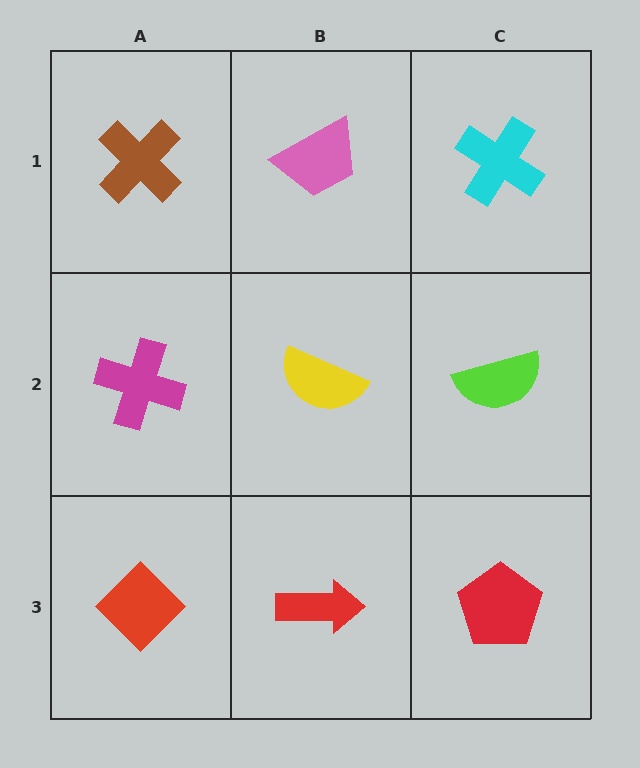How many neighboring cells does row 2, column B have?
4.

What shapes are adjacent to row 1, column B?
A yellow semicircle (row 2, column B), a brown cross (row 1, column A), a cyan cross (row 1, column C).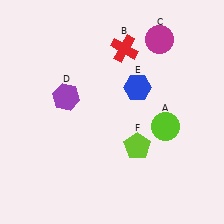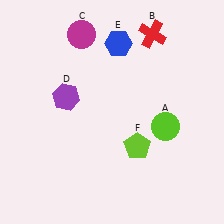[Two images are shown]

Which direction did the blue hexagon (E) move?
The blue hexagon (E) moved up.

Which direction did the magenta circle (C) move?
The magenta circle (C) moved left.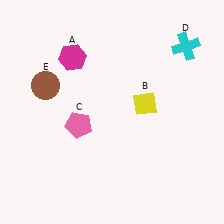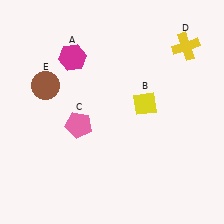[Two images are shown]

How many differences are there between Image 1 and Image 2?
There is 1 difference between the two images.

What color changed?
The cross (D) changed from cyan in Image 1 to yellow in Image 2.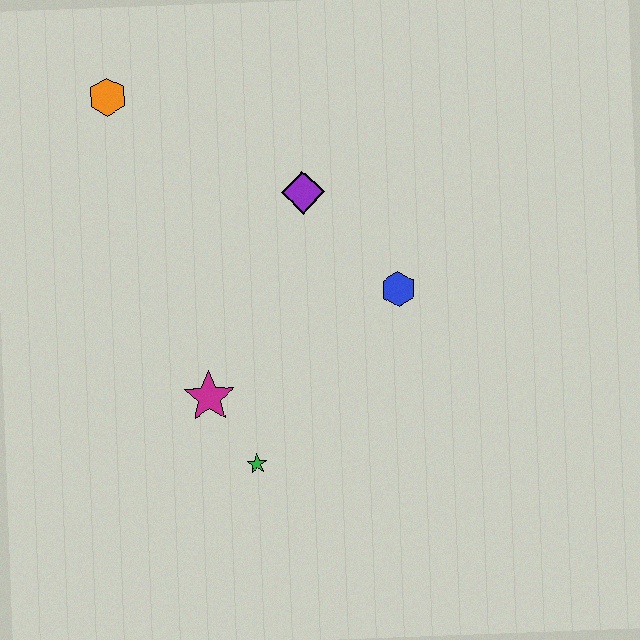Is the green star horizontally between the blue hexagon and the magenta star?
Yes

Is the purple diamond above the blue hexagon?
Yes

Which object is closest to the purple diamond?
The blue hexagon is closest to the purple diamond.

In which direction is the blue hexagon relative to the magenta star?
The blue hexagon is to the right of the magenta star.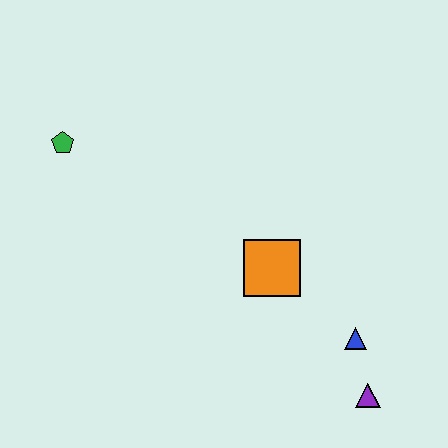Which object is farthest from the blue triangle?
The green pentagon is farthest from the blue triangle.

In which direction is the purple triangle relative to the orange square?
The purple triangle is below the orange square.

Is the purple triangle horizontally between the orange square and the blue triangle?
No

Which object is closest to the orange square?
The blue triangle is closest to the orange square.